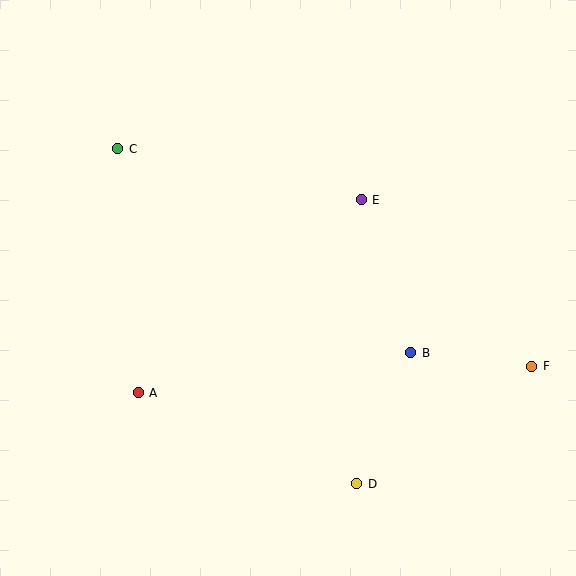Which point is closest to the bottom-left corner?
Point A is closest to the bottom-left corner.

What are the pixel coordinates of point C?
Point C is at (118, 149).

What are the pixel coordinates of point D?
Point D is at (357, 484).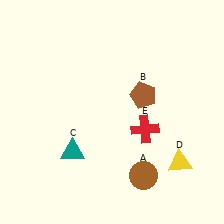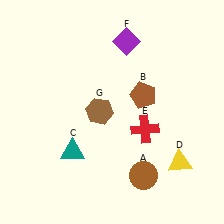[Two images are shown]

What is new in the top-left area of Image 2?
A brown hexagon (G) was added in the top-left area of Image 2.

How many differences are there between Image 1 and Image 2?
There are 2 differences between the two images.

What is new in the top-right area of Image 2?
A purple diamond (F) was added in the top-right area of Image 2.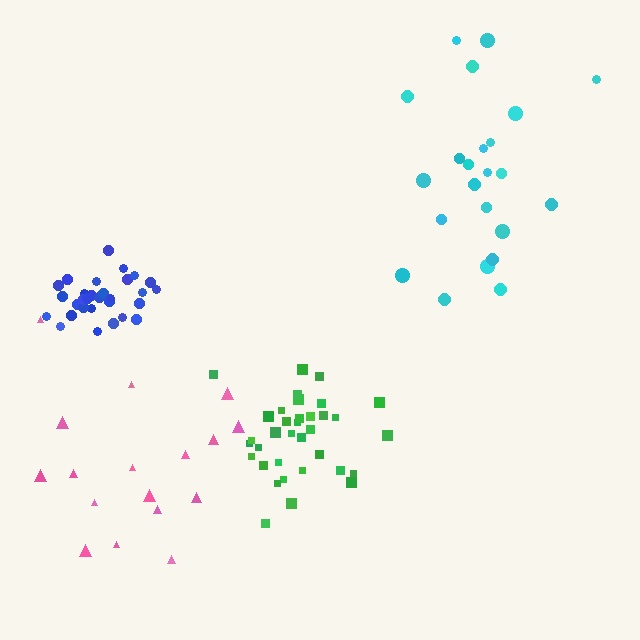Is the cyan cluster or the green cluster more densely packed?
Green.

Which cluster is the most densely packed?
Blue.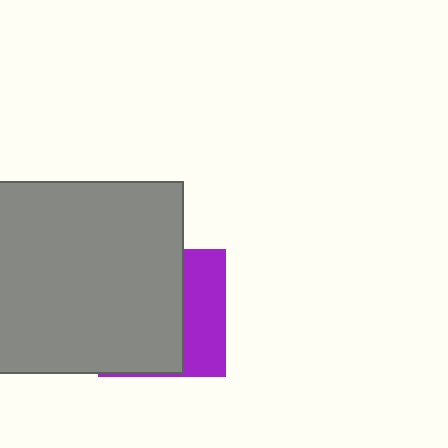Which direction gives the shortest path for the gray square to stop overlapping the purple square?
Moving left gives the shortest separation.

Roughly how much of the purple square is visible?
A small part of it is visible (roughly 35%).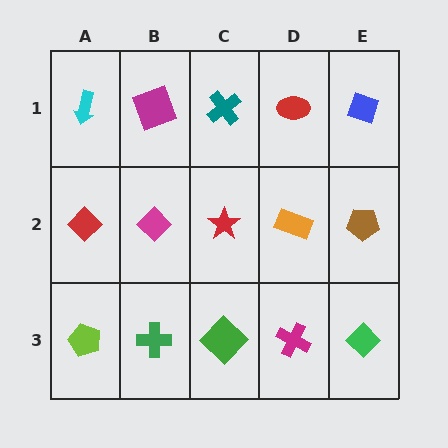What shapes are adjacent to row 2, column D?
A red ellipse (row 1, column D), a magenta cross (row 3, column D), a red star (row 2, column C), a brown pentagon (row 2, column E).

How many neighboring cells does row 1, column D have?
3.